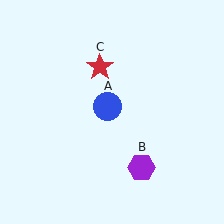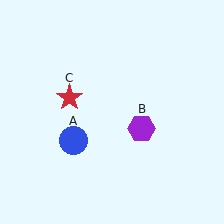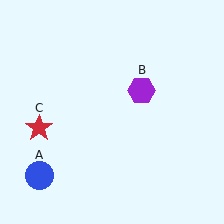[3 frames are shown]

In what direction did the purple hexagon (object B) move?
The purple hexagon (object B) moved up.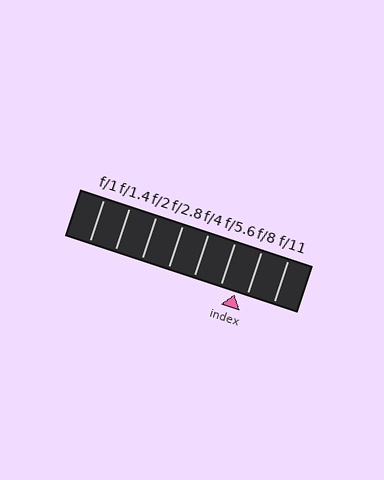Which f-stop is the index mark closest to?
The index mark is closest to f/8.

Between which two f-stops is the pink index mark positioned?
The index mark is between f/5.6 and f/8.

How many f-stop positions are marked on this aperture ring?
There are 8 f-stop positions marked.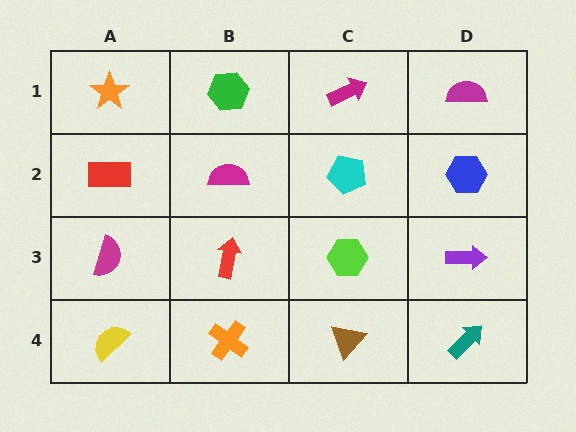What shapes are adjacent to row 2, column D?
A magenta semicircle (row 1, column D), a purple arrow (row 3, column D), a cyan pentagon (row 2, column C).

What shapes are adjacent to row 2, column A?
An orange star (row 1, column A), a magenta semicircle (row 3, column A), a magenta semicircle (row 2, column B).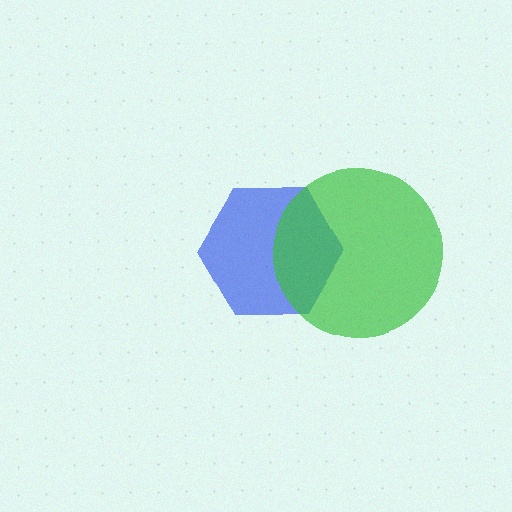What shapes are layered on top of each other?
The layered shapes are: a blue hexagon, a green circle.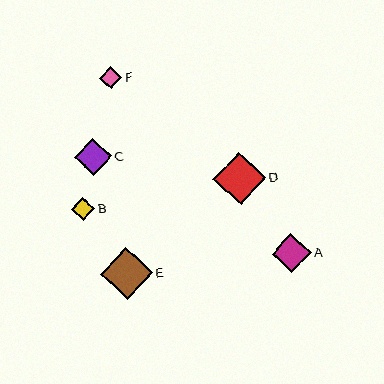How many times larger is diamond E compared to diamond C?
Diamond E is approximately 1.4 times the size of diamond C.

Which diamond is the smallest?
Diamond F is the smallest with a size of approximately 22 pixels.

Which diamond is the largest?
Diamond D is the largest with a size of approximately 53 pixels.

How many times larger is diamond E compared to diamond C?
Diamond E is approximately 1.4 times the size of diamond C.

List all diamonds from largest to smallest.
From largest to smallest: D, E, A, C, B, F.